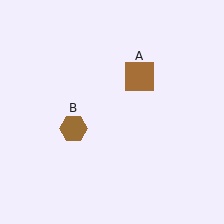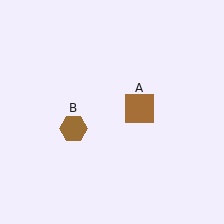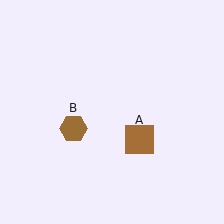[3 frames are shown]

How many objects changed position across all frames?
1 object changed position: brown square (object A).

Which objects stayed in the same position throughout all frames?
Brown hexagon (object B) remained stationary.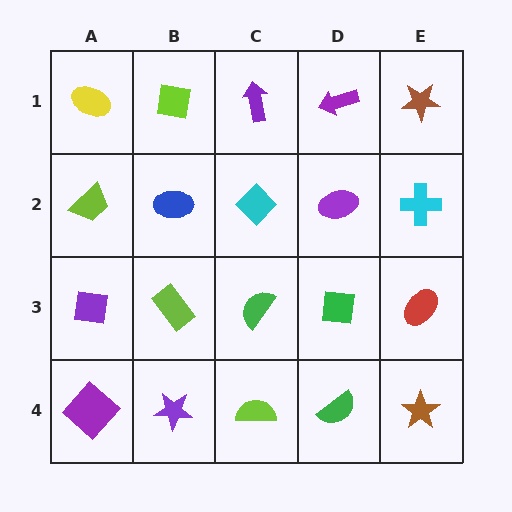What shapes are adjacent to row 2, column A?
A yellow ellipse (row 1, column A), a purple square (row 3, column A), a blue ellipse (row 2, column B).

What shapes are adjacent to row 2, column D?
A purple arrow (row 1, column D), a green square (row 3, column D), a cyan diamond (row 2, column C), a cyan cross (row 2, column E).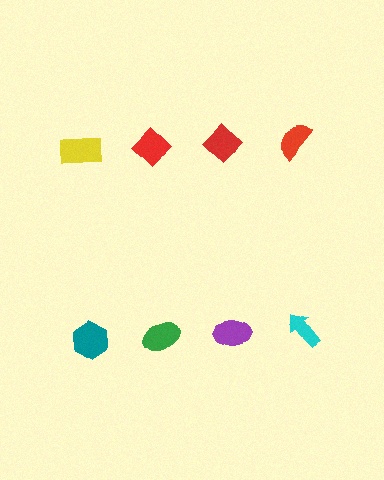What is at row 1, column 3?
A red diamond.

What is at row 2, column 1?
A teal hexagon.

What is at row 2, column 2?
A green ellipse.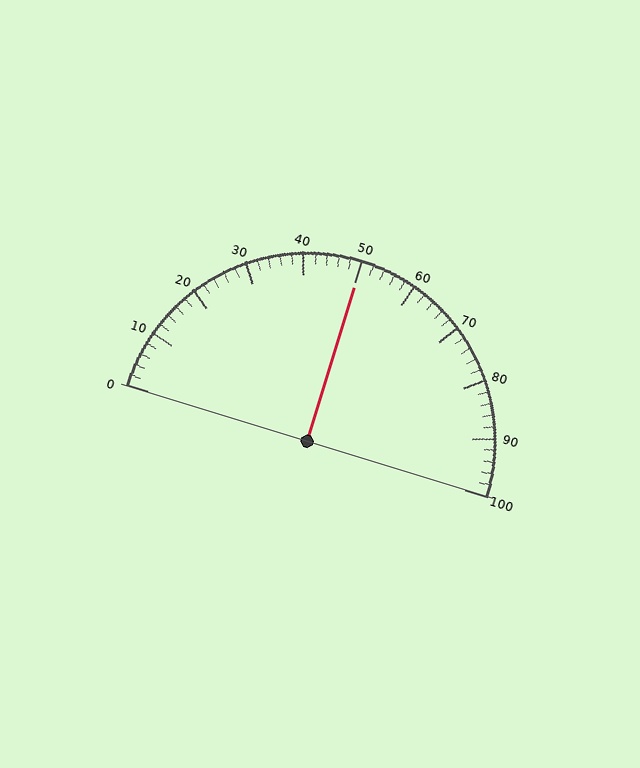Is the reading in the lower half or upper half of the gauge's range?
The reading is in the upper half of the range (0 to 100).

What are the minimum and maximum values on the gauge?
The gauge ranges from 0 to 100.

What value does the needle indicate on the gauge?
The needle indicates approximately 50.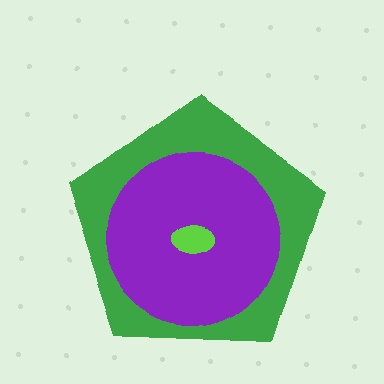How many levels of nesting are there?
3.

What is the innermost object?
The lime ellipse.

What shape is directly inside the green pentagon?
The purple circle.